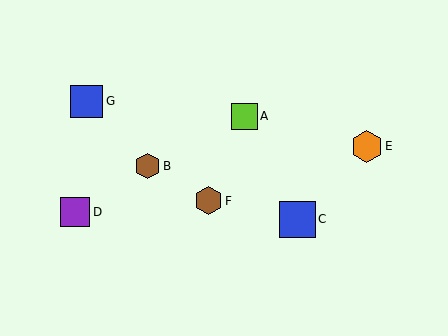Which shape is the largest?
The blue square (labeled C) is the largest.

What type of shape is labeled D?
Shape D is a purple square.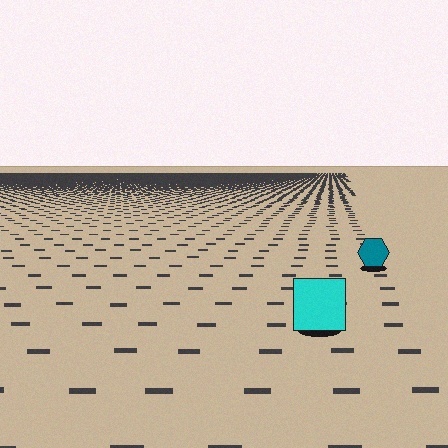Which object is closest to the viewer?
The cyan square is closest. The texture marks near it are larger and more spread out.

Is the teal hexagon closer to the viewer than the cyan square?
No. The cyan square is closer — you can tell from the texture gradient: the ground texture is coarser near it.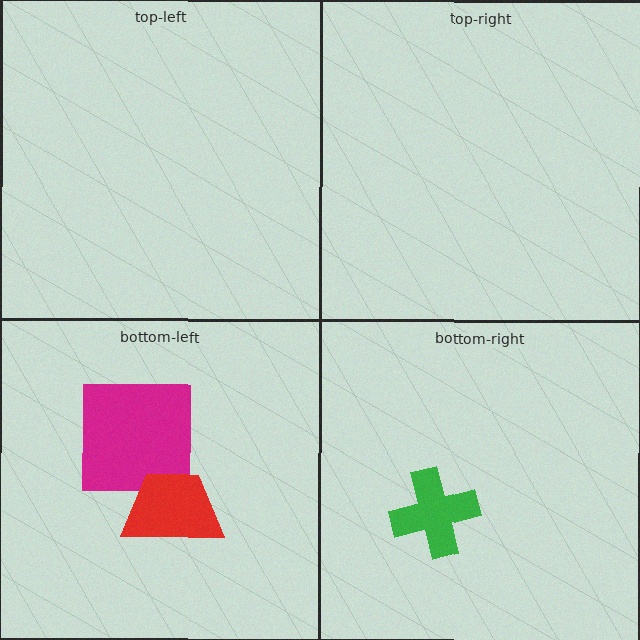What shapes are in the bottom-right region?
The green cross.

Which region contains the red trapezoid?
The bottom-left region.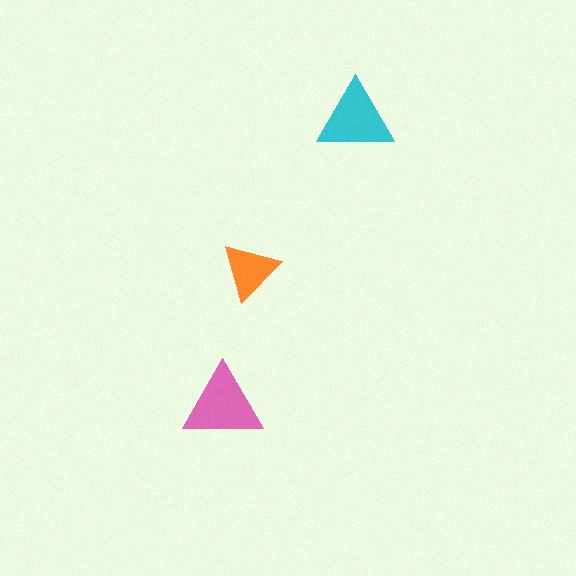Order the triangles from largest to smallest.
the pink one, the cyan one, the orange one.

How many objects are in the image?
There are 3 objects in the image.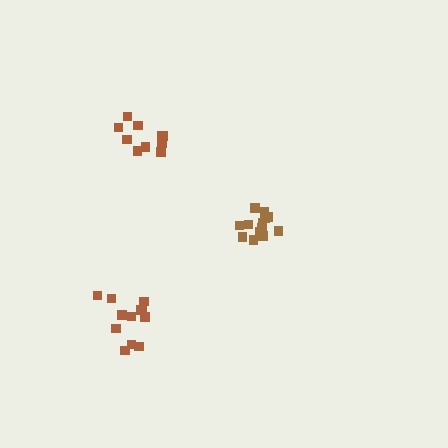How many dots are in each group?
Group 1: 10 dots, Group 2: 13 dots, Group 3: 12 dots (35 total).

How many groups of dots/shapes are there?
There are 3 groups.